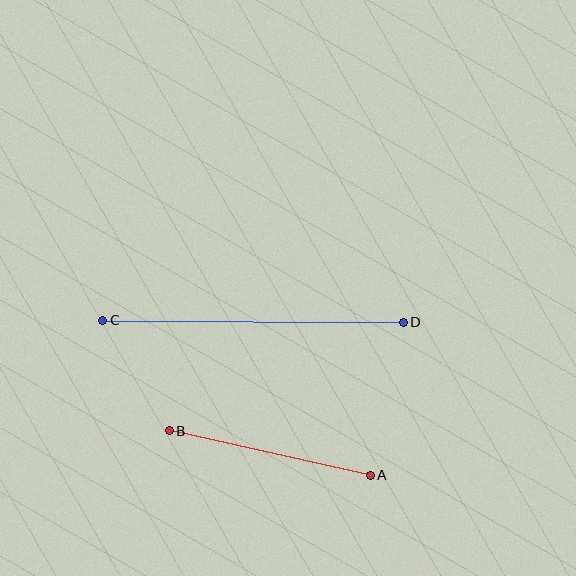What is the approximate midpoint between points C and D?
The midpoint is at approximately (253, 321) pixels.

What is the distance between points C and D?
The distance is approximately 300 pixels.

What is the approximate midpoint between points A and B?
The midpoint is at approximately (270, 453) pixels.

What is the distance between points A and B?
The distance is approximately 206 pixels.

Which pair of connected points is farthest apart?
Points C and D are farthest apart.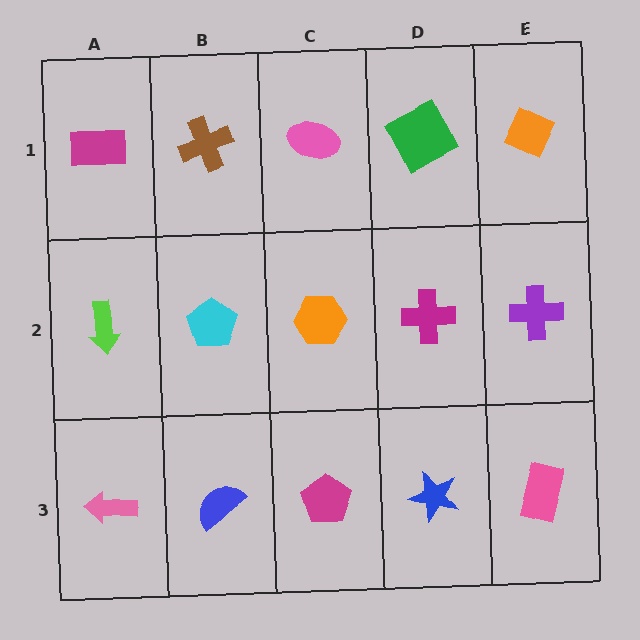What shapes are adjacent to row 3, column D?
A magenta cross (row 2, column D), a magenta pentagon (row 3, column C), a pink rectangle (row 3, column E).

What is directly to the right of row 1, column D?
An orange diamond.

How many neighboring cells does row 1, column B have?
3.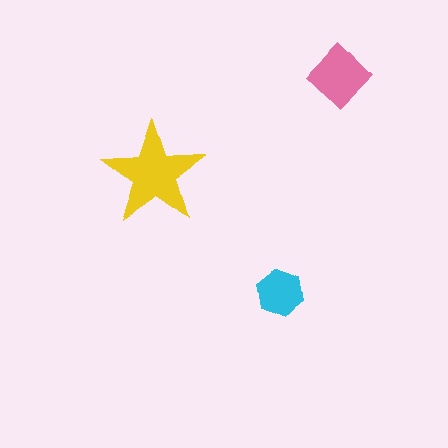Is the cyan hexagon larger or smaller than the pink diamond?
Smaller.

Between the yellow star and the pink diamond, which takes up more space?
The yellow star.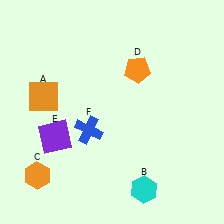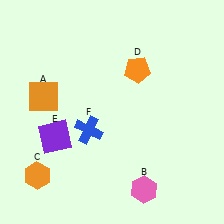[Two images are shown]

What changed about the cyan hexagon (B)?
In Image 1, B is cyan. In Image 2, it changed to pink.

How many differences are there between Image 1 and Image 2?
There is 1 difference between the two images.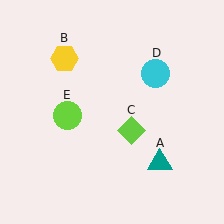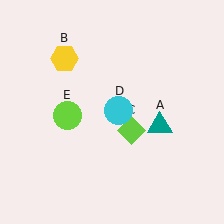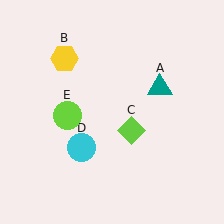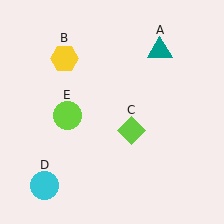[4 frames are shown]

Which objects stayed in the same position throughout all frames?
Yellow hexagon (object B) and lime diamond (object C) and lime circle (object E) remained stationary.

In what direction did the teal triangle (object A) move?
The teal triangle (object A) moved up.